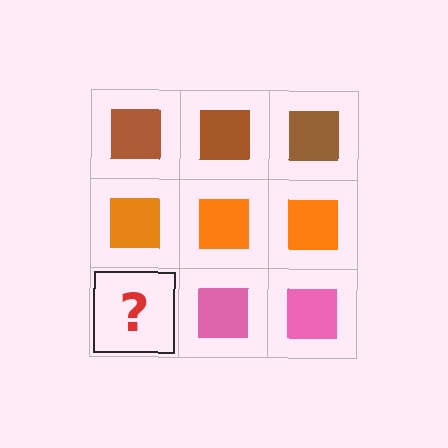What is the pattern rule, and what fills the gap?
The rule is that each row has a consistent color. The gap should be filled with a pink square.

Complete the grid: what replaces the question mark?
The question mark should be replaced with a pink square.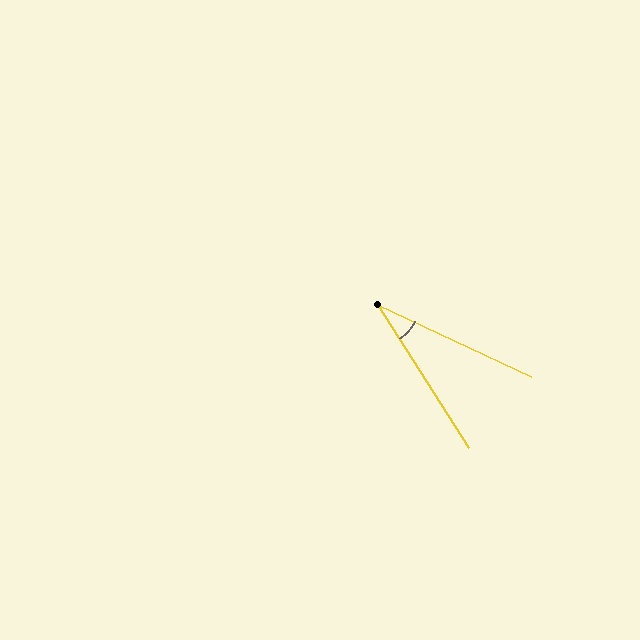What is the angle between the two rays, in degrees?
Approximately 33 degrees.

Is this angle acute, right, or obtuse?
It is acute.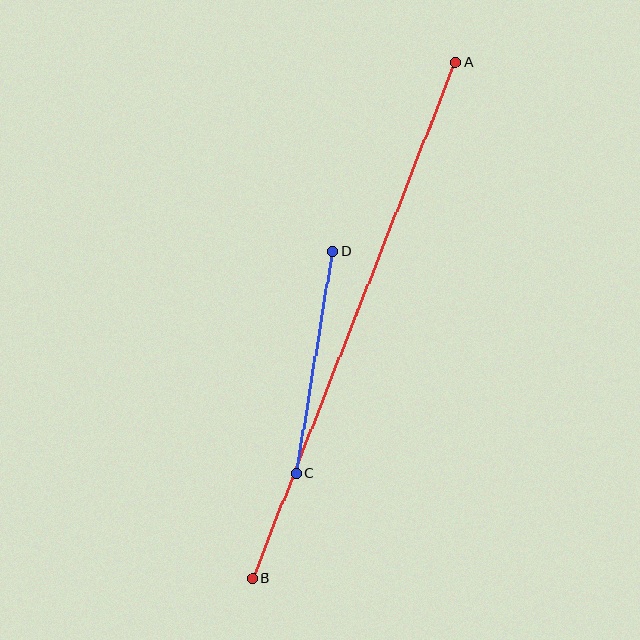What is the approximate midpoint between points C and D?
The midpoint is at approximately (314, 362) pixels.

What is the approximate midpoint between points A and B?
The midpoint is at approximately (354, 320) pixels.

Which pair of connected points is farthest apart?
Points A and B are farthest apart.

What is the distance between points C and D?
The distance is approximately 225 pixels.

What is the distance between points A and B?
The distance is approximately 555 pixels.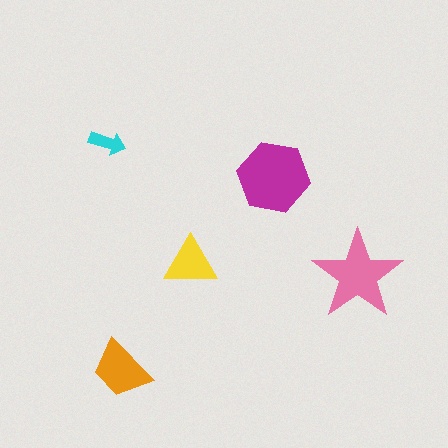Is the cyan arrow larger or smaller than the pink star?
Smaller.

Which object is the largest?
The magenta hexagon.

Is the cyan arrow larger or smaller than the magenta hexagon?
Smaller.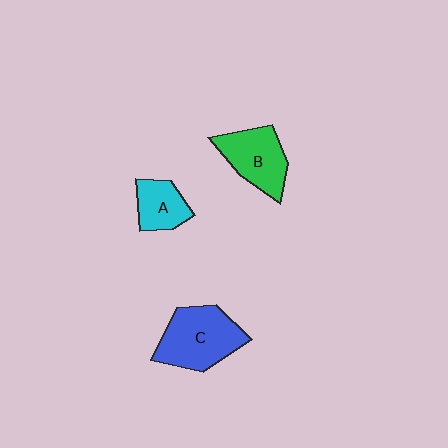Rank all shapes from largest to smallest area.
From largest to smallest: C (blue), B (green), A (cyan).